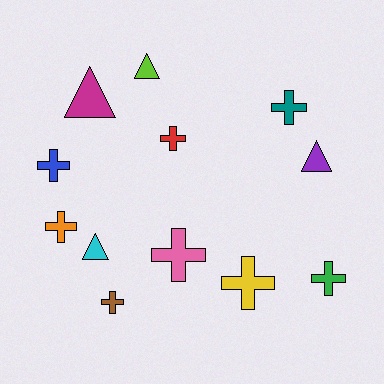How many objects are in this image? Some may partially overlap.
There are 12 objects.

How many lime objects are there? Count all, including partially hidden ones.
There is 1 lime object.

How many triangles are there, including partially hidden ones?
There are 4 triangles.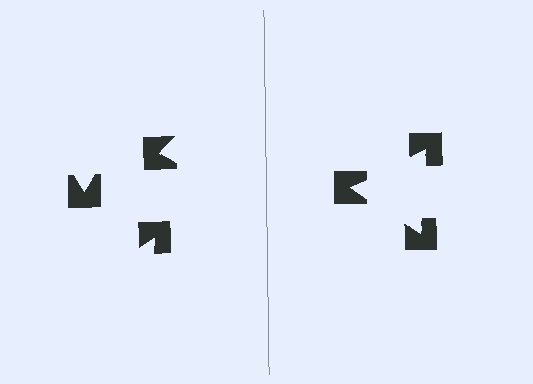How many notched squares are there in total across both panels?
6 — 3 on each side.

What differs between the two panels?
The notched squares are positioned identically on both sides; only the wedge orientations differ. On the right they align to a triangle; on the left they are misaligned.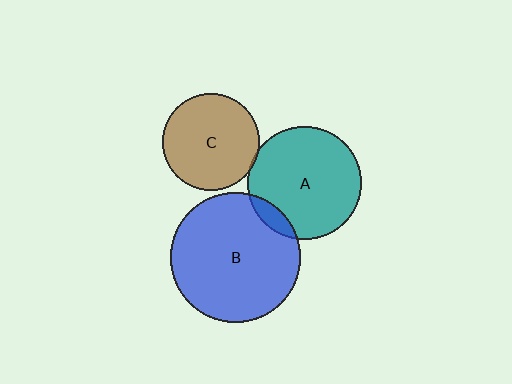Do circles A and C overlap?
Yes.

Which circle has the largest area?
Circle B (blue).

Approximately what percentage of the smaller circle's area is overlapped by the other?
Approximately 5%.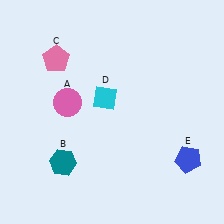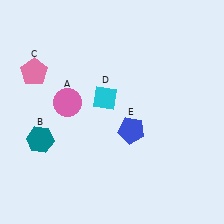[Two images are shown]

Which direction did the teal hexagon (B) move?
The teal hexagon (B) moved left.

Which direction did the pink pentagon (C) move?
The pink pentagon (C) moved left.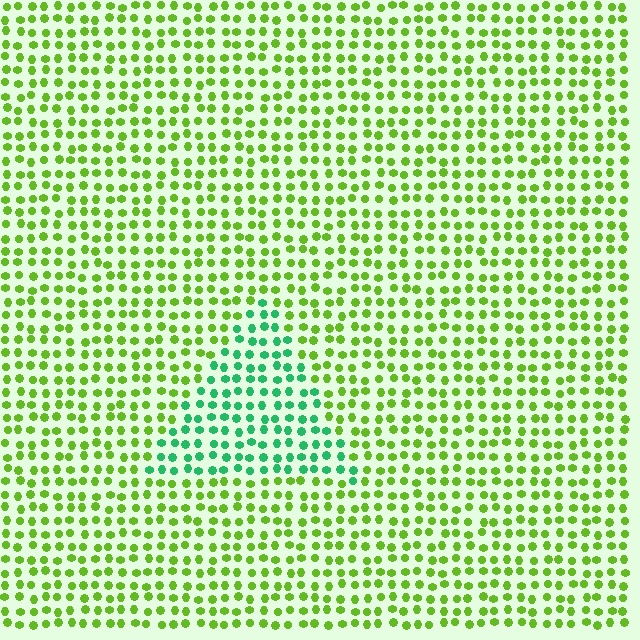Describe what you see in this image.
The image is filled with small lime elements in a uniform arrangement. A triangle-shaped region is visible where the elements are tinted to a slightly different hue, forming a subtle color boundary.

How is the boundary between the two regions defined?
The boundary is defined purely by a slight shift in hue (about 51 degrees). Spacing, size, and orientation are identical on both sides.